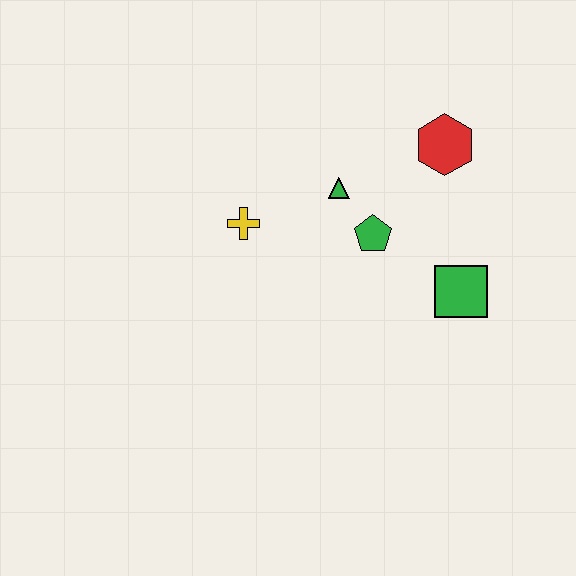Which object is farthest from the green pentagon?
The yellow cross is farthest from the green pentagon.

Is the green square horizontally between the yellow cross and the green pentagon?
No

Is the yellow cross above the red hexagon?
No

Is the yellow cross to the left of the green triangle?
Yes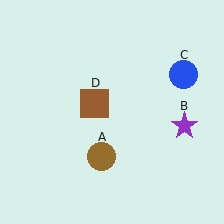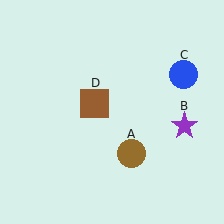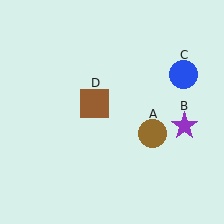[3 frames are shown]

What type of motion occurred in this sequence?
The brown circle (object A) rotated counterclockwise around the center of the scene.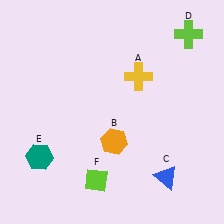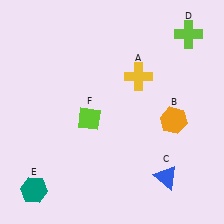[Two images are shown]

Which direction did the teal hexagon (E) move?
The teal hexagon (E) moved down.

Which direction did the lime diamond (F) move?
The lime diamond (F) moved up.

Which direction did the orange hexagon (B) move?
The orange hexagon (B) moved right.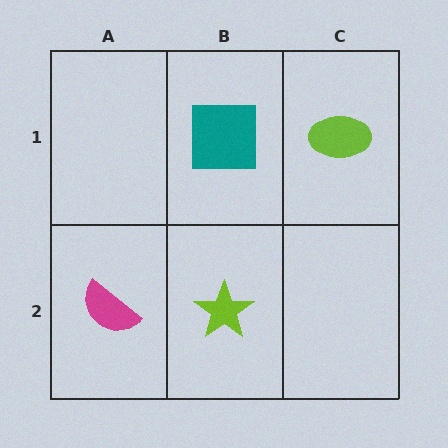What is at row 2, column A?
A magenta semicircle.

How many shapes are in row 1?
2 shapes.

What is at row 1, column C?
A lime ellipse.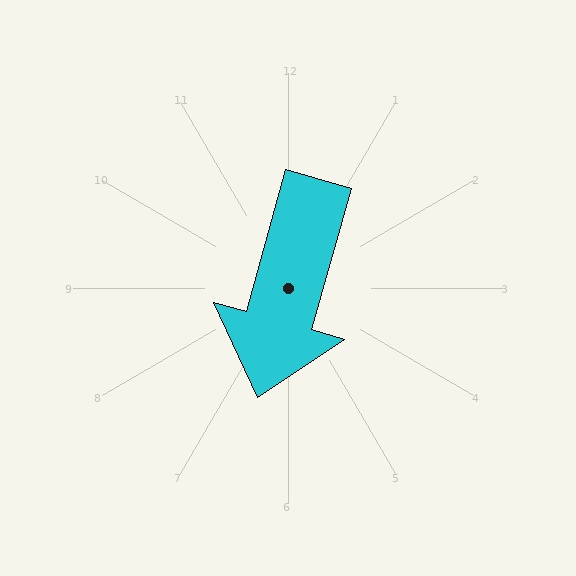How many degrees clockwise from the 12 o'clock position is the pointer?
Approximately 196 degrees.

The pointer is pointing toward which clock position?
Roughly 7 o'clock.